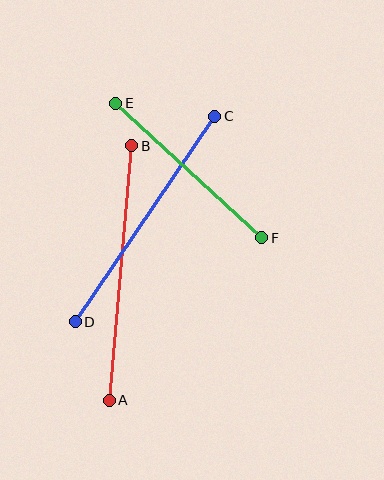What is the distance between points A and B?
The distance is approximately 255 pixels.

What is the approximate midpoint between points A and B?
The midpoint is at approximately (121, 273) pixels.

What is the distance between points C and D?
The distance is approximately 249 pixels.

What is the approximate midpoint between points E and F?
The midpoint is at approximately (189, 170) pixels.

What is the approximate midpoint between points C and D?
The midpoint is at approximately (145, 219) pixels.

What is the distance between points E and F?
The distance is approximately 199 pixels.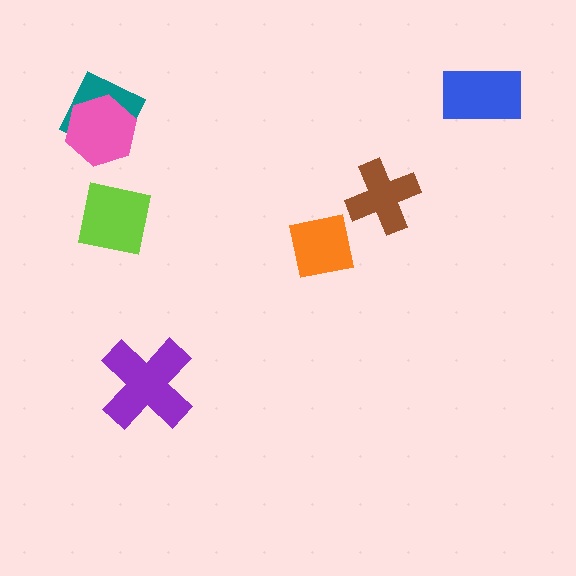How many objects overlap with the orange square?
0 objects overlap with the orange square.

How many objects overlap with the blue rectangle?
0 objects overlap with the blue rectangle.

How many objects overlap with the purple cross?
0 objects overlap with the purple cross.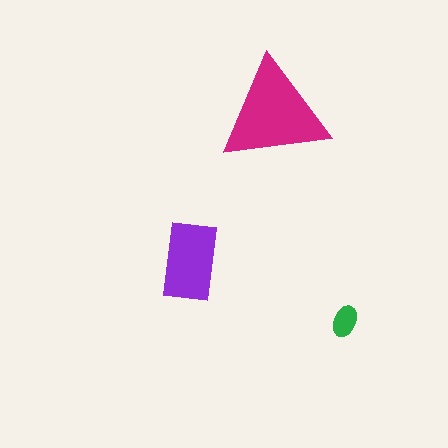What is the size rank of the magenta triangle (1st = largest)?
1st.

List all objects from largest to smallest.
The magenta triangle, the purple rectangle, the green ellipse.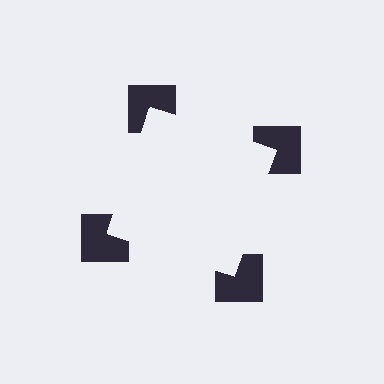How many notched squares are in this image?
There are 4 — one at each vertex of the illusory square.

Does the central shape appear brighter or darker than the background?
It typically appears slightly brighter than the background, even though no actual brightness change is drawn.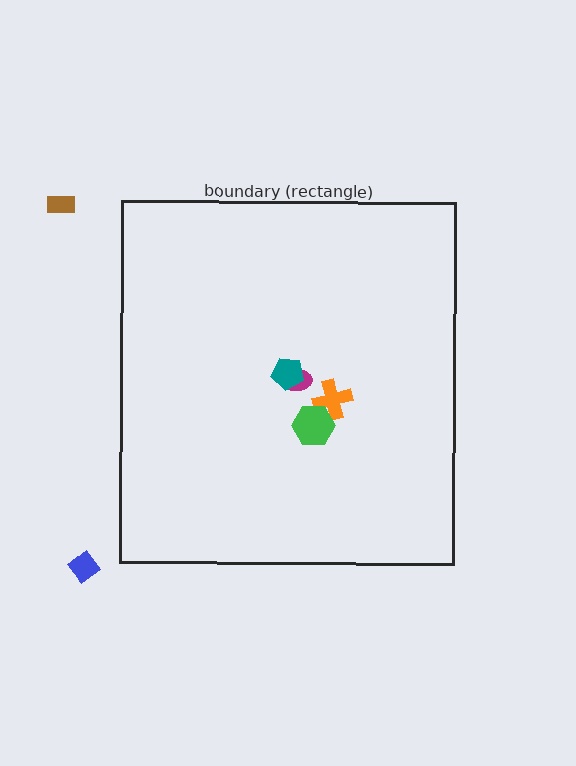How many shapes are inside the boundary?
4 inside, 2 outside.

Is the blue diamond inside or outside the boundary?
Outside.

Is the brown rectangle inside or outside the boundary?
Outside.